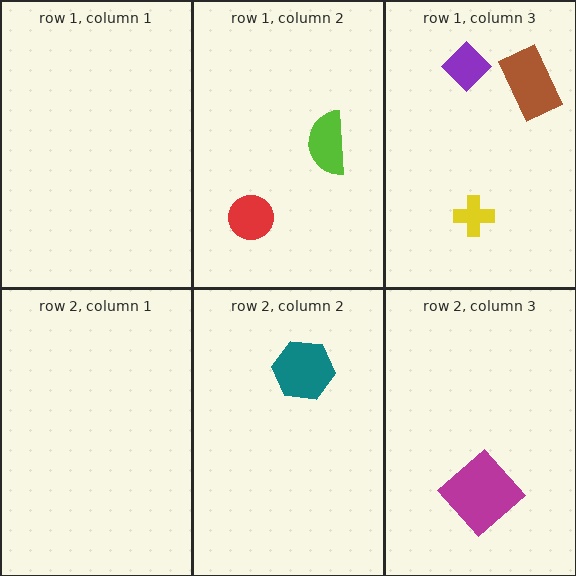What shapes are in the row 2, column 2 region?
The teal hexagon.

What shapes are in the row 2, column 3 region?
The magenta diamond.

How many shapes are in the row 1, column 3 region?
3.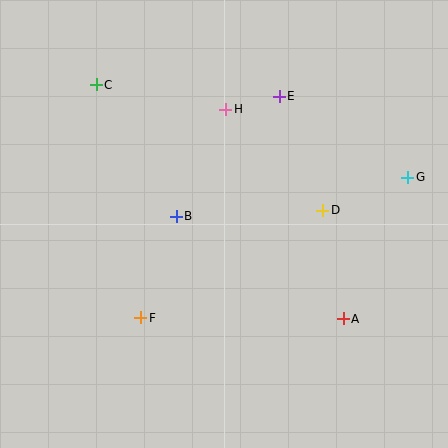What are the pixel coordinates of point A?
Point A is at (343, 319).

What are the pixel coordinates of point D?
Point D is at (323, 210).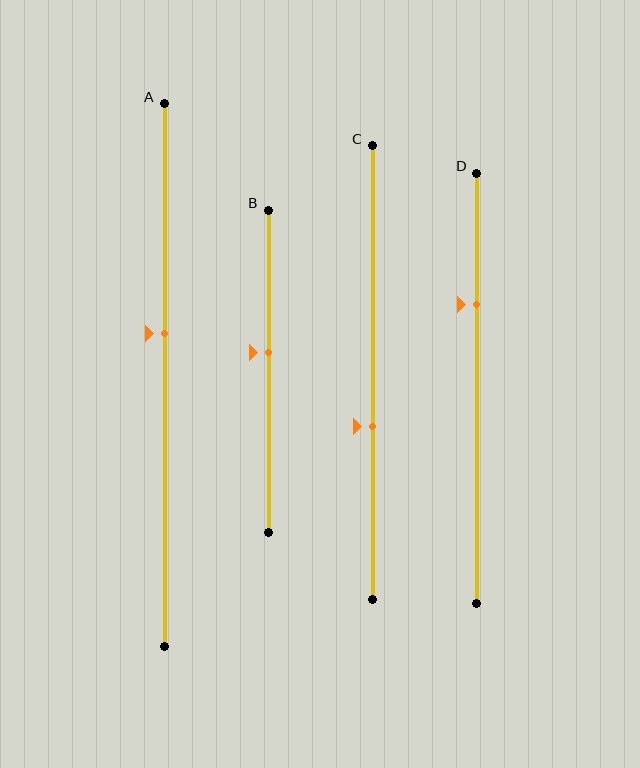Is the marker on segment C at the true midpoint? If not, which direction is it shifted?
No, the marker on segment C is shifted downward by about 12% of the segment length.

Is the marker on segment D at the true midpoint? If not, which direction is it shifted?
No, the marker on segment D is shifted upward by about 20% of the segment length.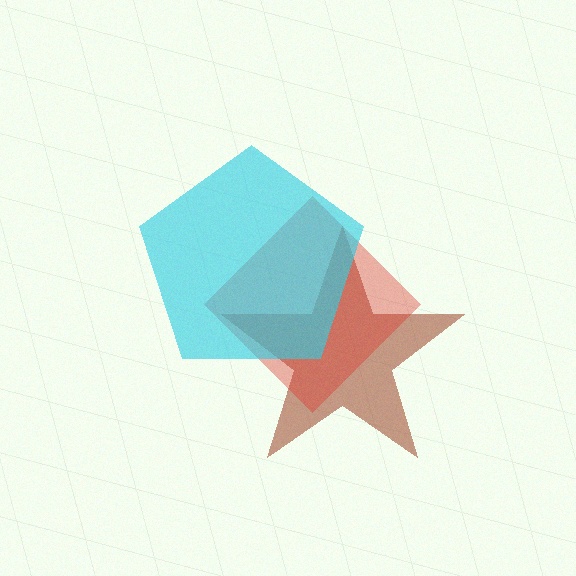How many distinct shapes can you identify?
There are 3 distinct shapes: a brown star, a red diamond, a cyan pentagon.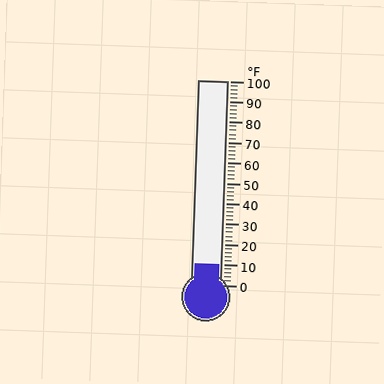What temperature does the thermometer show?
The thermometer shows approximately 10°F.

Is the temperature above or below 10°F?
The temperature is at 10°F.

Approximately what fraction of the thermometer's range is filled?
The thermometer is filled to approximately 10% of its range.